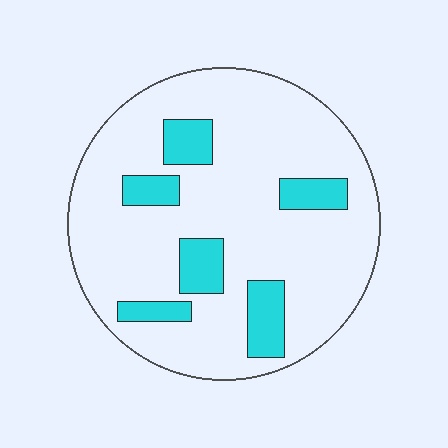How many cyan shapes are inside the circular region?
6.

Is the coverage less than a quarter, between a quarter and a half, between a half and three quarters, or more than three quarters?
Less than a quarter.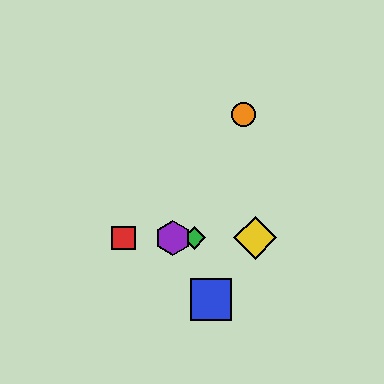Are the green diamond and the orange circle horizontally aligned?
No, the green diamond is at y≈238 and the orange circle is at y≈115.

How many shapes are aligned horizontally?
4 shapes (the red square, the green diamond, the yellow diamond, the purple hexagon) are aligned horizontally.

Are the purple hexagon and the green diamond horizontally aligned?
Yes, both are at y≈238.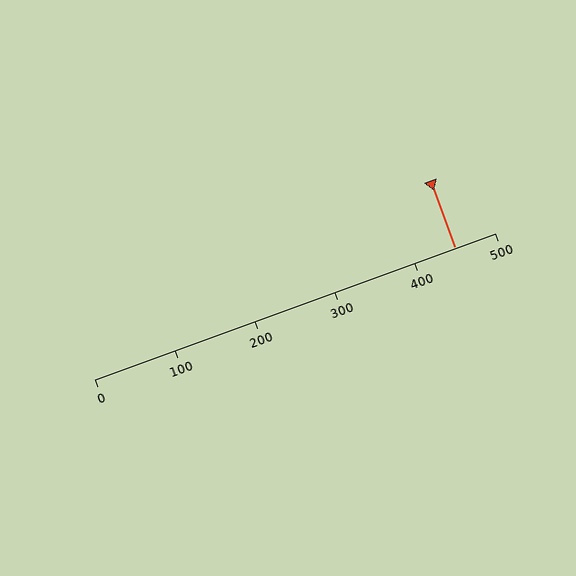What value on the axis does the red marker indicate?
The marker indicates approximately 450.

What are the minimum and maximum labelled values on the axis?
The axis runs from 0 to 500.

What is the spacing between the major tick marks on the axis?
The major ticks are spaced 100 apart.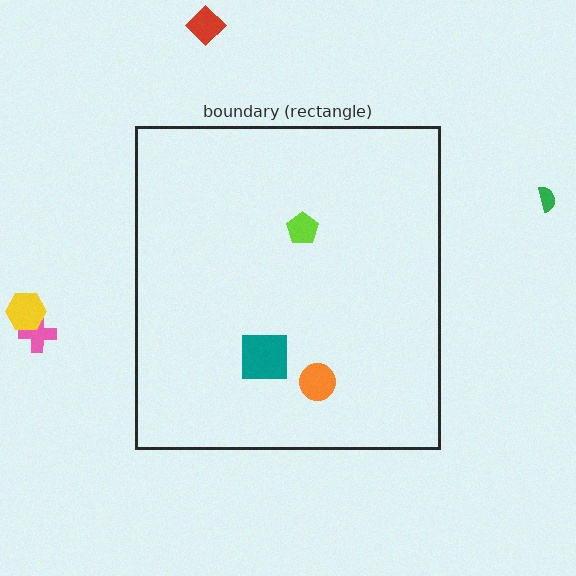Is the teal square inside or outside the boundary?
Inside.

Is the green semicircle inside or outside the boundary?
Outside.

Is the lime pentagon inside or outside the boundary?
Inside.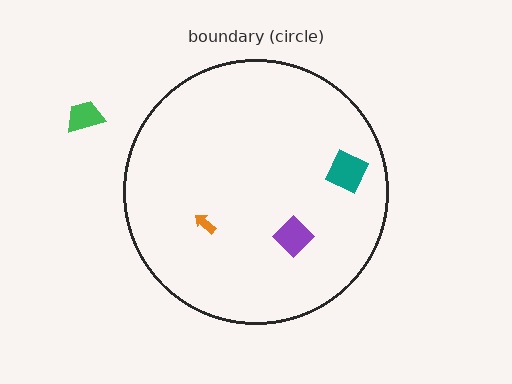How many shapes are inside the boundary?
3 inside, 1 outside.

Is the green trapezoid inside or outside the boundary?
Outside.